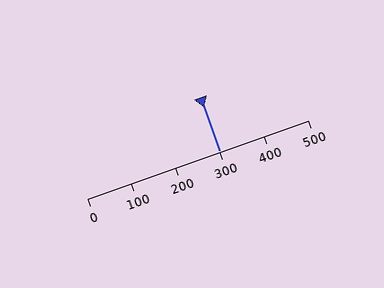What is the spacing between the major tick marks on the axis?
The major ticks are spaced 100 apart.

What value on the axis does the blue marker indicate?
The marker indicates approximately 300.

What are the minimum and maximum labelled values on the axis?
The axis runs from 0 to 500.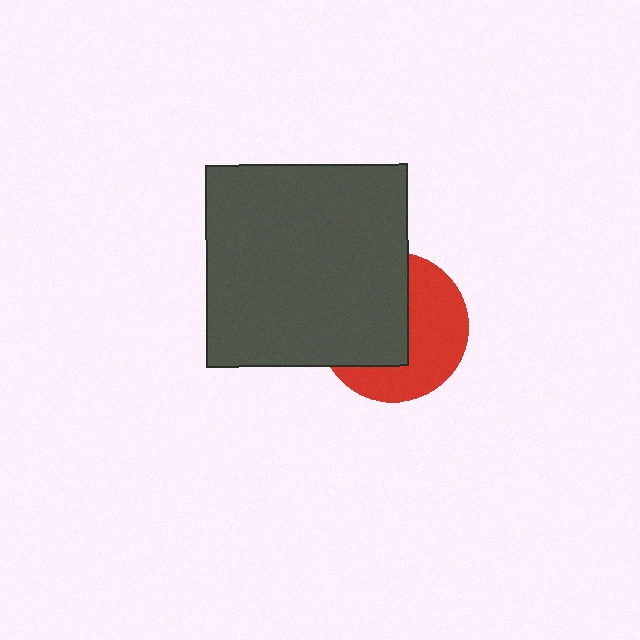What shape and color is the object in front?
The object in front is a dark gray square.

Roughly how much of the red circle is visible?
About half of it is visible (roughly 49%).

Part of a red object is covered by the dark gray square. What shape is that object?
It is a circle.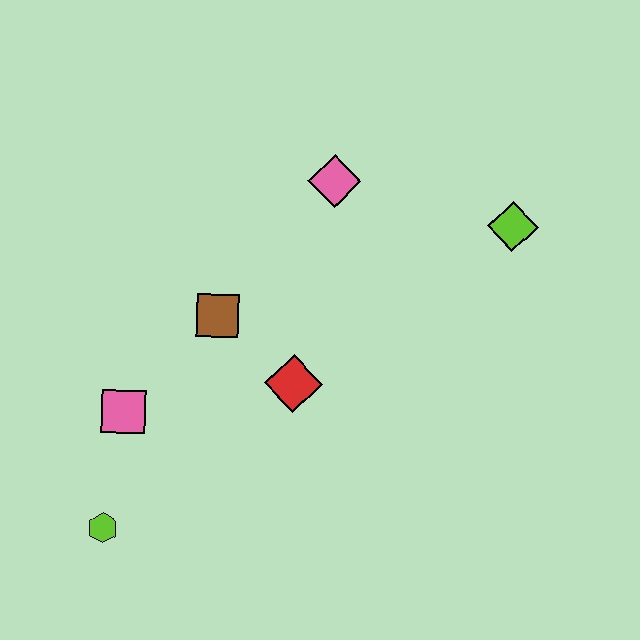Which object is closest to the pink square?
The lime hexagon is closest to the pink square.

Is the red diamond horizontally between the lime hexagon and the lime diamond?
Yes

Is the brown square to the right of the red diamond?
No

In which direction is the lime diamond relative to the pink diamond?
The lime diamond is to the right of the pink diamond.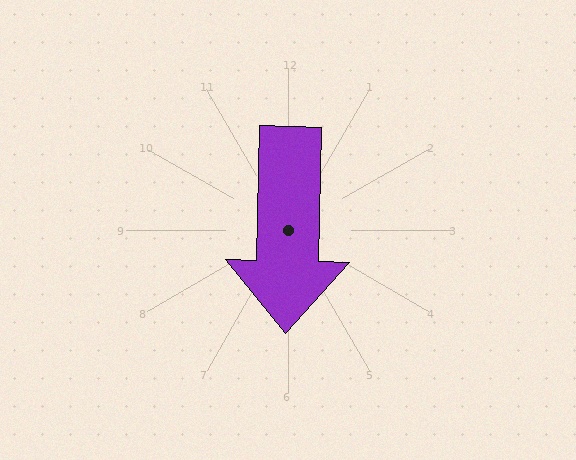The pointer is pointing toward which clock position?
Roughly 6 o'clock.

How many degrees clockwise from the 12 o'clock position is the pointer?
Approximately 181 degrees.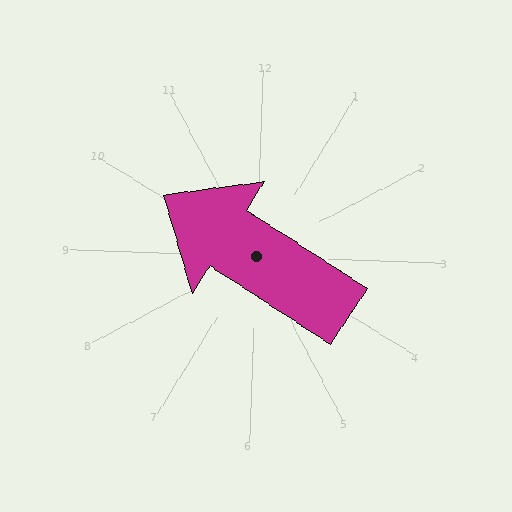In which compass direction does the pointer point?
Northwest.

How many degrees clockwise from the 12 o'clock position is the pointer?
Approximately 301 degrees.